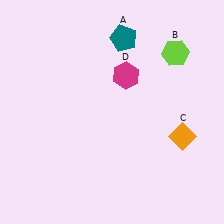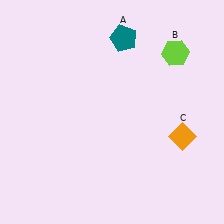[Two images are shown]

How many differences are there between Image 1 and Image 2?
There is 1 difference between the two images.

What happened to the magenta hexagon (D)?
The magenta hexagon (D) was removed in Image 2. It was in the top-right area of Image 1.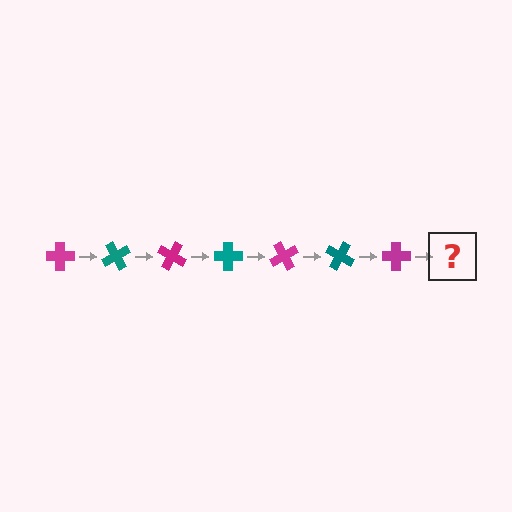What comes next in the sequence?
The next element should be a teal cross, rotated 420 degrees from the start.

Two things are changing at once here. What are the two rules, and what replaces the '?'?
The two rules are that it rotates 60 degrees each step and the color cycles through magenta and teal. The '?' should be a teal cross, rotated 420 degrees from the start.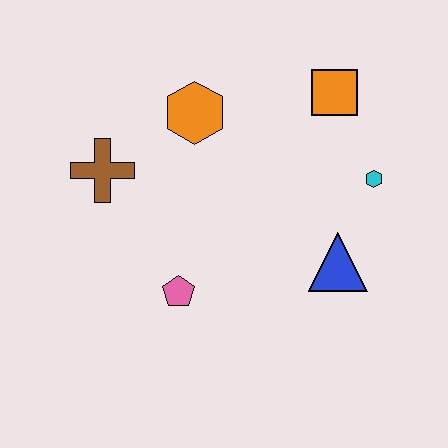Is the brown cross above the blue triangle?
Yes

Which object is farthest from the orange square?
The pink pentagon is farthest from the orange square.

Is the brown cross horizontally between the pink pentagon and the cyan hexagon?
No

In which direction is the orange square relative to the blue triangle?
The orange square is above the blue triangle.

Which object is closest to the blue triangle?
The cyan hexagon is closest to the blue triangle.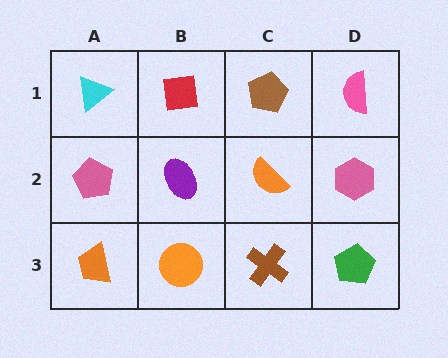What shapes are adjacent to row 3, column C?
An orange semicircle (row 2, column C), an orange circle (row 3, column B), a green pentagon (row 3, column D).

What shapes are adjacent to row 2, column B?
A red square (row 1, column B), an orange circle (row 3, column B), a pink pentagon (row 2, column A), an orange semicircle (row 2, column C).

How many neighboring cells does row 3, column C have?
3.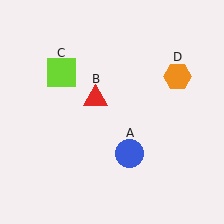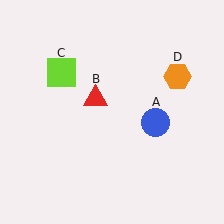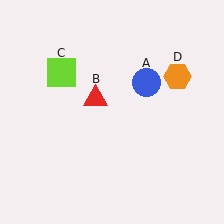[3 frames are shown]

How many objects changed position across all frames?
1 object changed position: blue circle (object A).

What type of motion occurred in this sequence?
The blue circle (object A) rotated counterclockwise around the center of the scene.